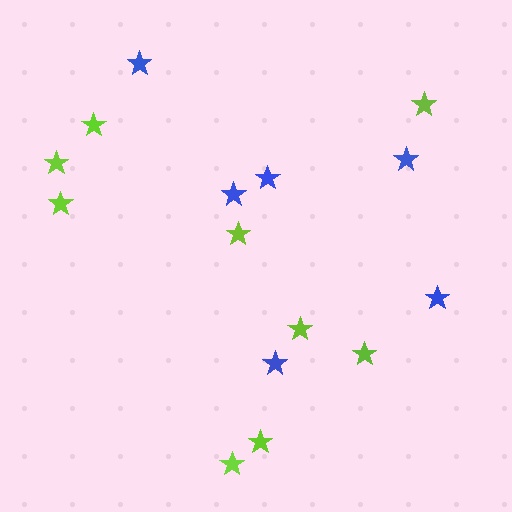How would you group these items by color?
There are 2 groups: one group of blue stars (6) and one group of lime stars (9).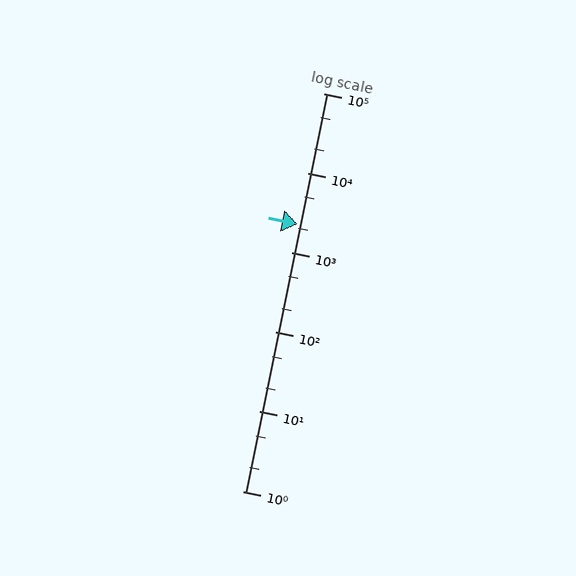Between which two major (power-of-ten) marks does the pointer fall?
The pointer is between 1000 and 10000.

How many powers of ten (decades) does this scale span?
The scale spans 5 decades, from 1 to 100000.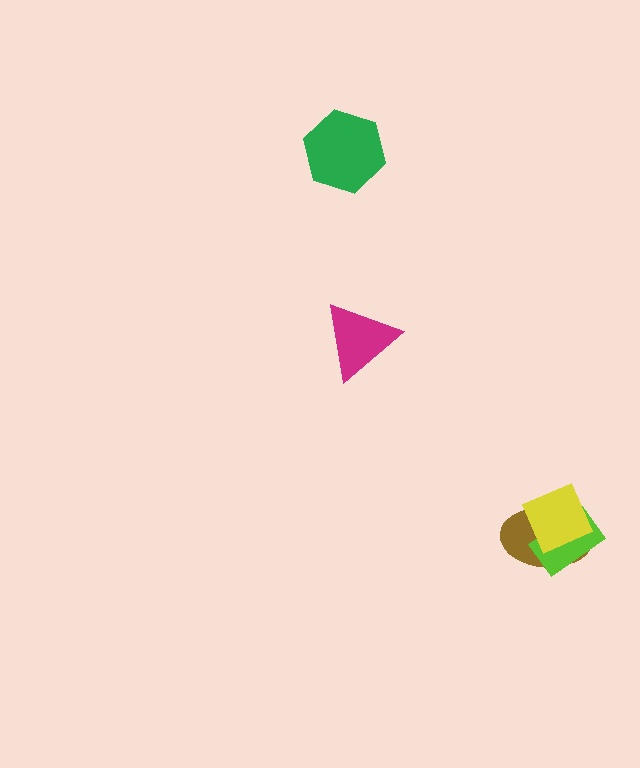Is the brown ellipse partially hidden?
Yes, it is partially covered by another shape.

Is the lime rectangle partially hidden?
Yes, it is partially covered by another shape.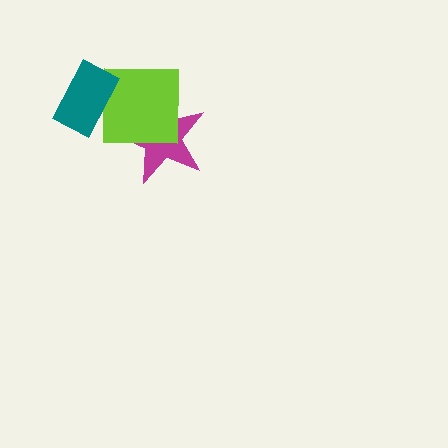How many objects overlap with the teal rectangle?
1 object overlaps with the teal rectangle.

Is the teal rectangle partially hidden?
No, no other shape covers it.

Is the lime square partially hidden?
Yes, it is partially covered by another shape.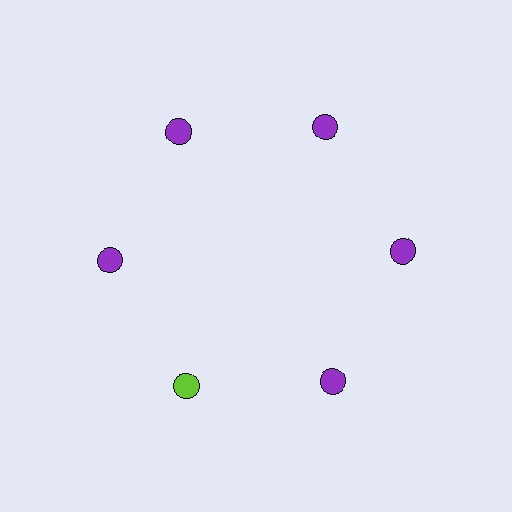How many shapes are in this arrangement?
There are 6 shapes arranged in a ring pattern.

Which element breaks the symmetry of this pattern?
The lime circle at roughly the 7 o'clock position breaks the symmetry. All other shapes are purple circles.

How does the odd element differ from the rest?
It has a different color: lime instead of purple.